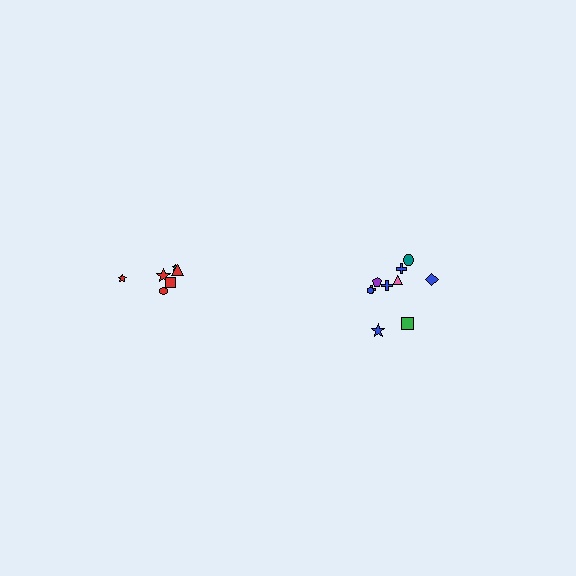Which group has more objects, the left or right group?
The right group.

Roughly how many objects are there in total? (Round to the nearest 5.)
Roughly 15 objects in total.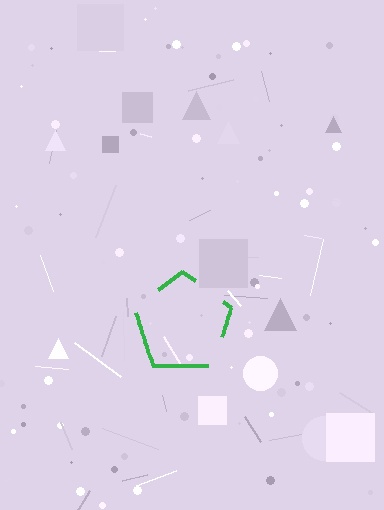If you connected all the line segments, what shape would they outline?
They would outline a pentagon.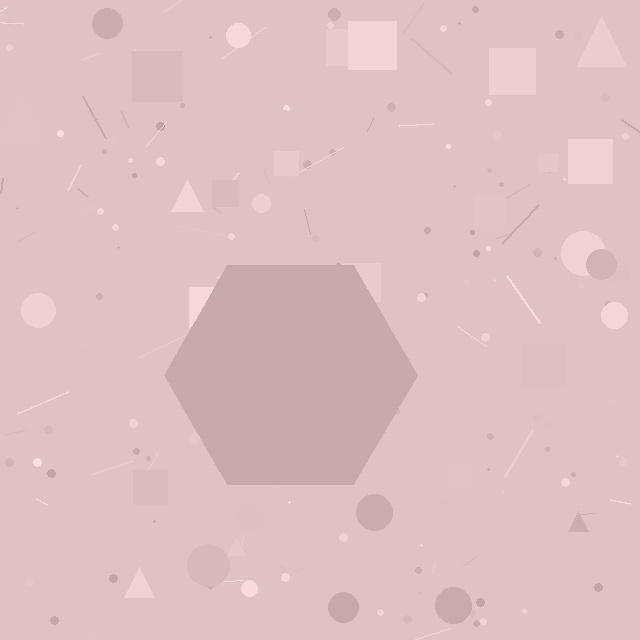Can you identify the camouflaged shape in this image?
The camouflaged shape is a hexagon.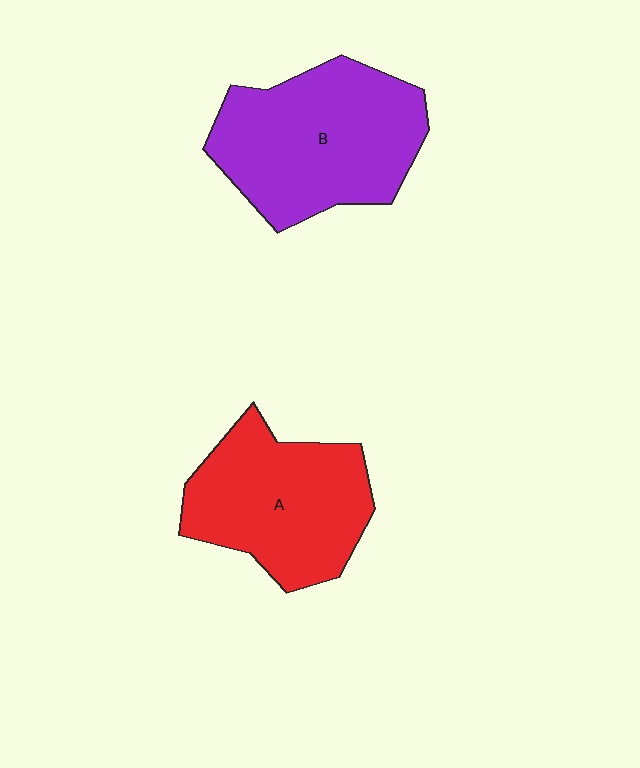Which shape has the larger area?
Shape B (purple).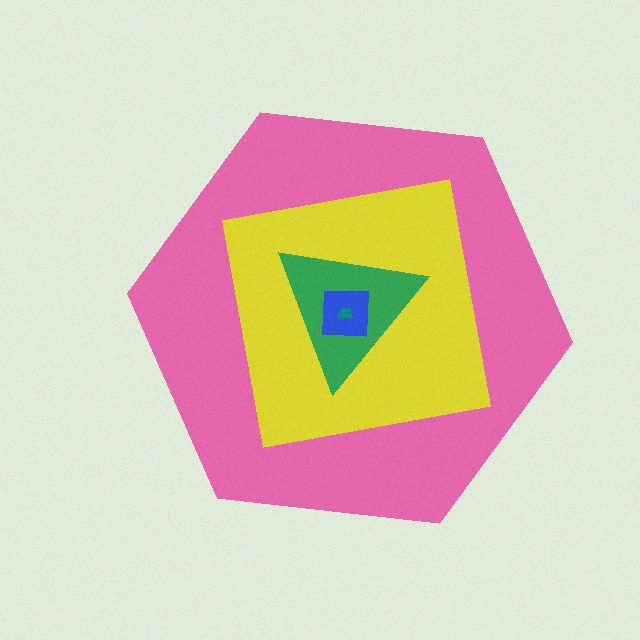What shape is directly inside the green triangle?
The blue square.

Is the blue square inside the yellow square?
Yes.